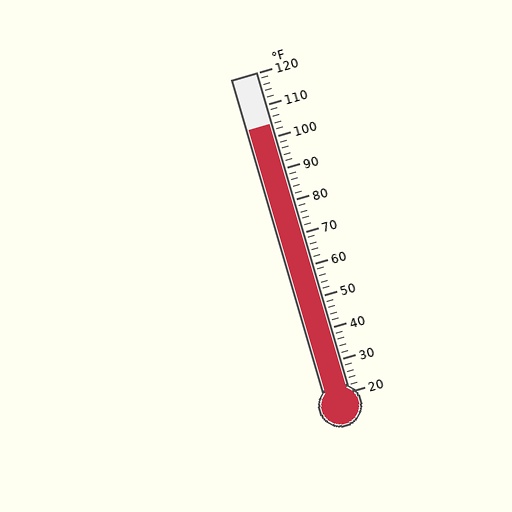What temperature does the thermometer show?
The thermometer shows approximately 104°F.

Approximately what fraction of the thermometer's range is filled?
The thermometer is filled to approximately 85% of its range.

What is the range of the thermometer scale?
The thermometer scale ranges from 20°F to 120°F.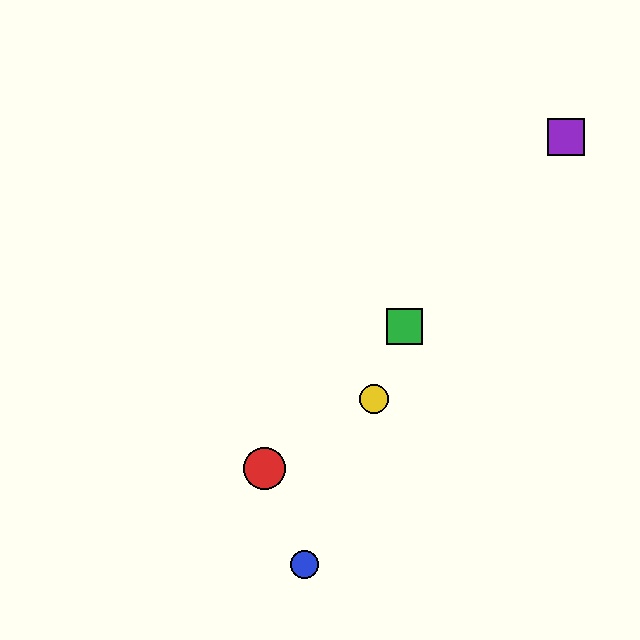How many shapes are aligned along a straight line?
3 shapes (the blue circle, the green square, the yellow circle) are aligned along a straight line.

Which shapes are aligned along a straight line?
The blue circle, the green square, the yellow circle are aligned along a straight line.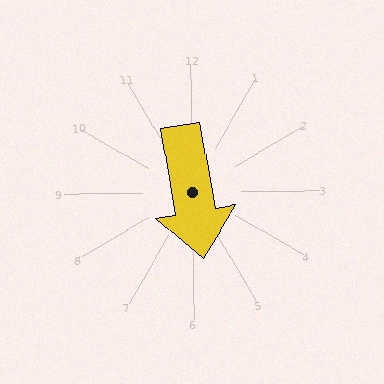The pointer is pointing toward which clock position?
Roughly 6 o'clock.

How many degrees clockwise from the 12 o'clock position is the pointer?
Approximately 171 degrees.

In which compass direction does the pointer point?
South.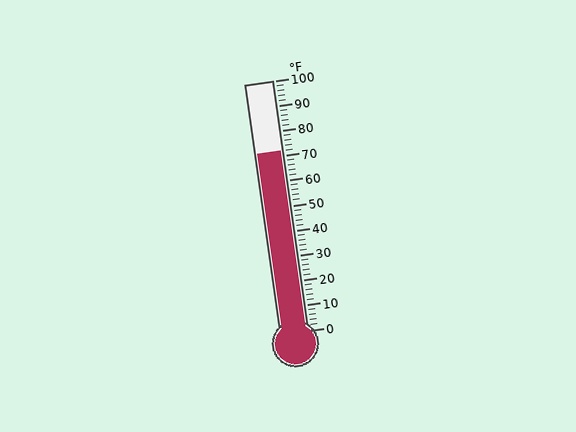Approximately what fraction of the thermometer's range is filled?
The thermometer is filled to approximately 70% of its range.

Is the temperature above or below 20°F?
The temperature is above 20°F.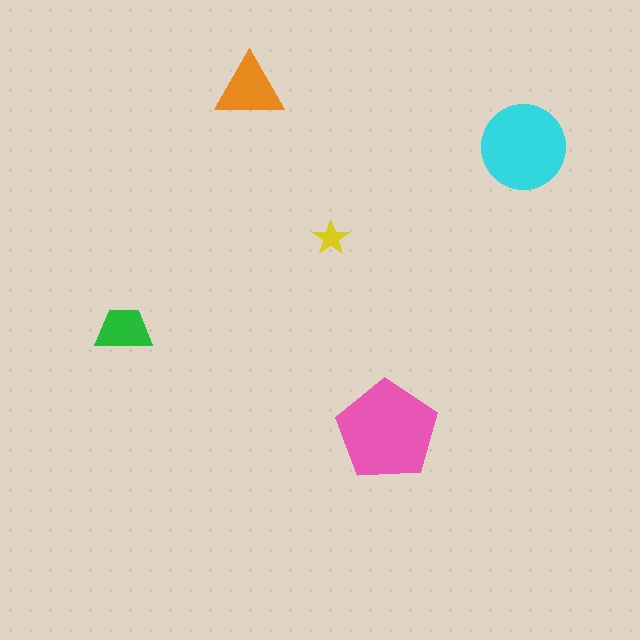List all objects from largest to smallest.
The pink pentagon, the cyan circle, the orange triangle, the green trapezoid, the yellow star.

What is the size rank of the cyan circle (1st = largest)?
2nd.